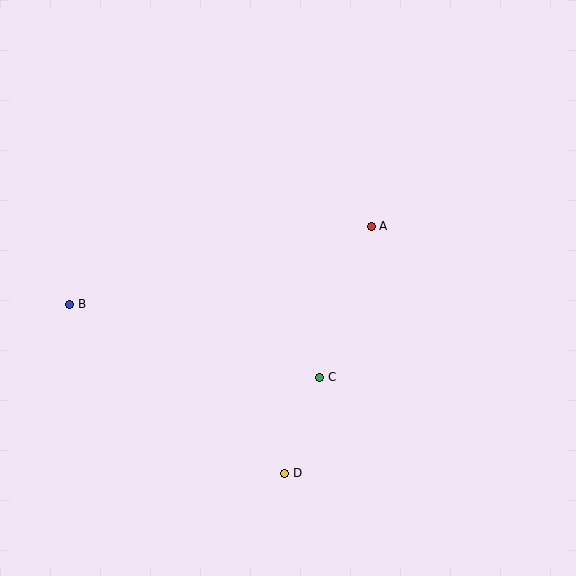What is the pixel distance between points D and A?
The distance between D and A is 261 pixels.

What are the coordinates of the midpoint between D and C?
The midpoint between D and C is at (302, 425).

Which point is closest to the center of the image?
Point C at (320, 377) is closest to the center.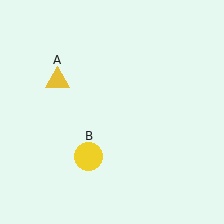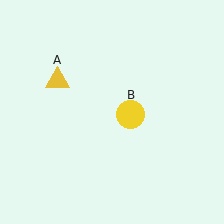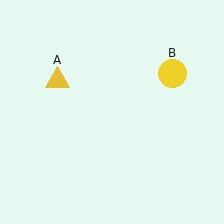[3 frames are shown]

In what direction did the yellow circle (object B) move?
The yellow circle (object B) moved up and to the right.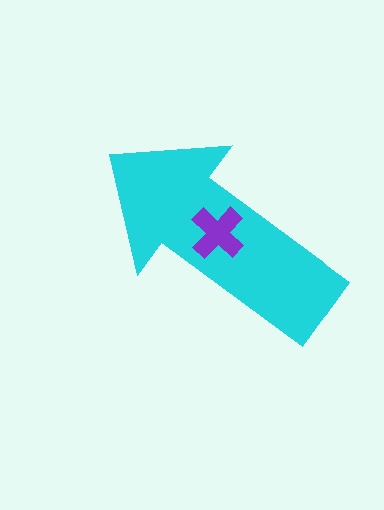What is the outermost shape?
The cyan arrow.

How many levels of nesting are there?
2.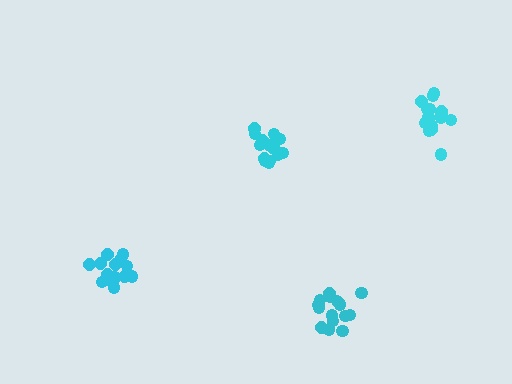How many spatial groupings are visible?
There are 4 spatial groupings.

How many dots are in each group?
Group 1: 15 dots, Group 2: 15 dots, Group 3: 18 dots, Group 4: 16 dots (64 total).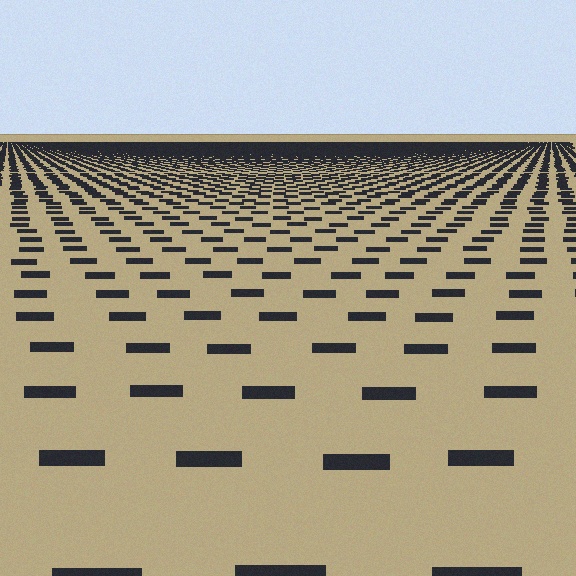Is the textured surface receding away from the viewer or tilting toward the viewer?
The surface is receding away from the viewer. Texture elements get smaller and denser toward the top.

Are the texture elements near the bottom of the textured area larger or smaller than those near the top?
Larger. Near the bottom, elements are closer to the viewer and appear at a bigger on-screen size.